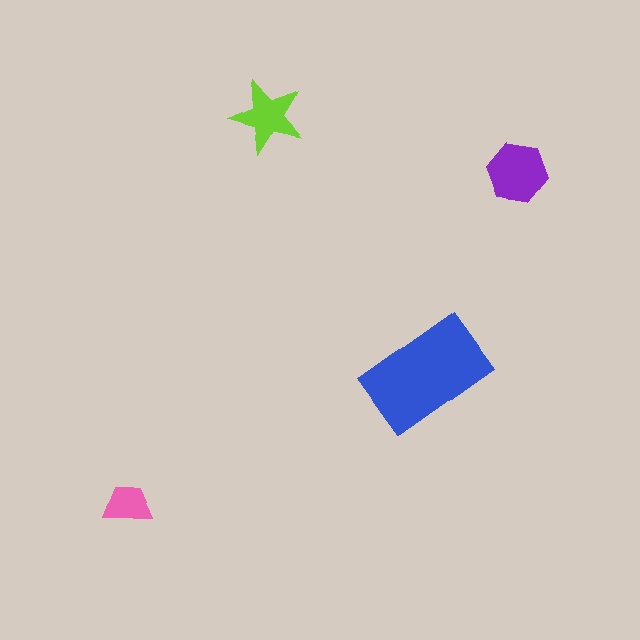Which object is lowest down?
The pink trapezoid is bottommost.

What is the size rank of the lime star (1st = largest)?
3rd.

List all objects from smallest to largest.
The pink trapezoid, the lime star, the purple hexagon, the blue rectangle.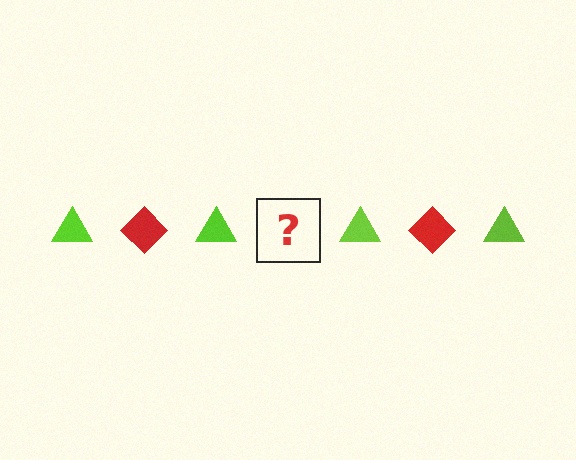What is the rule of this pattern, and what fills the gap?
The rule is that the pattern alternates between lime triangle and red diamond. The gap should be filled with a red diamond.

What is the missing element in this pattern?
The missing element is a red diamond.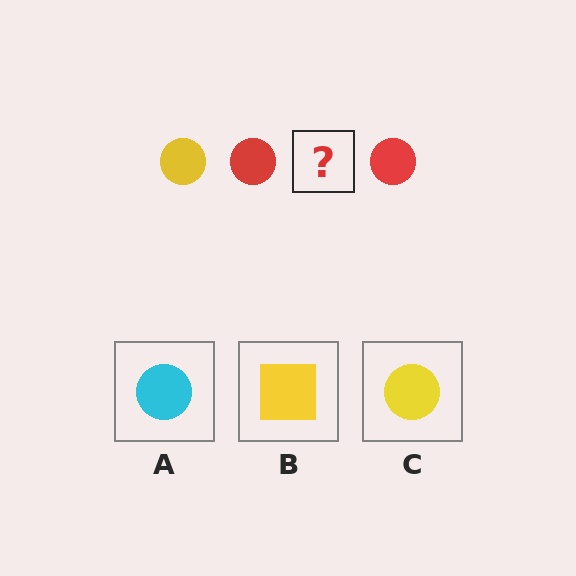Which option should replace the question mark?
Option C.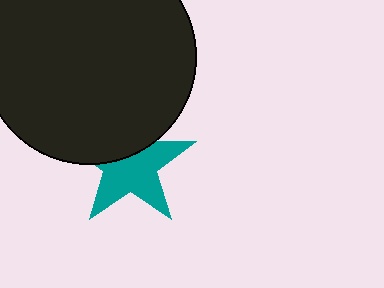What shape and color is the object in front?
The object in front is a black circle.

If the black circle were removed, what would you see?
You would see the complete teal star.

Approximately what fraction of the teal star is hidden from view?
Roughly 37% of the teal star is hidden behind the black circle.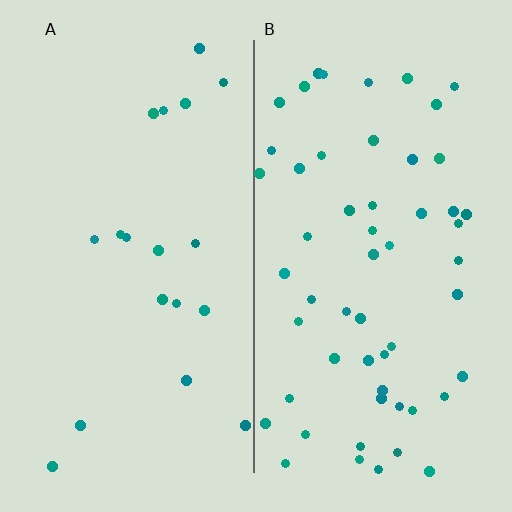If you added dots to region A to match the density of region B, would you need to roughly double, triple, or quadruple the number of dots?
Approximately triple.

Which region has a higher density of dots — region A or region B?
B (the right).